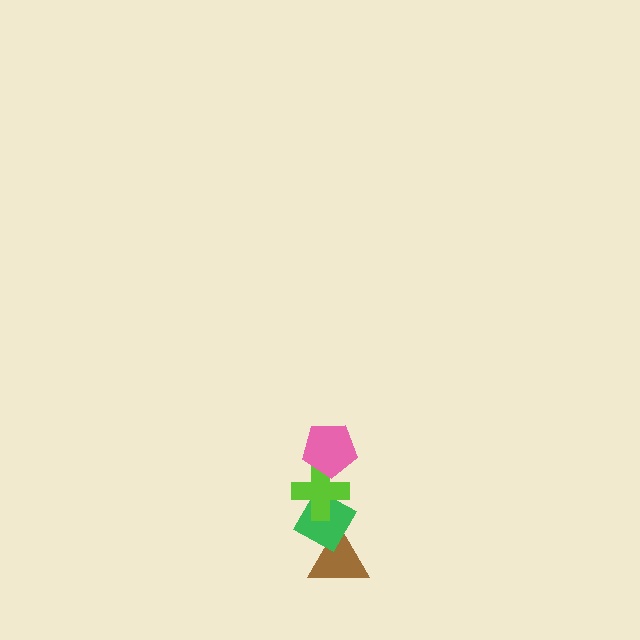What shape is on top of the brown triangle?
The green diamond is on top of the brown triangle.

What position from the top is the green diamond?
The green diamond is 3rd from the top.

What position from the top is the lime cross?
The lime cross is 2nd from the top.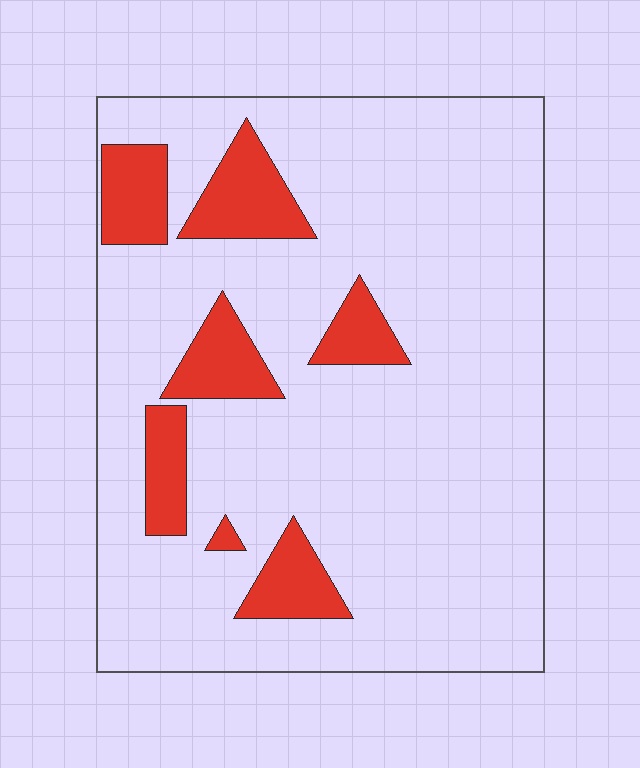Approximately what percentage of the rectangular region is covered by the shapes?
Approximately 15%.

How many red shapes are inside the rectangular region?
7.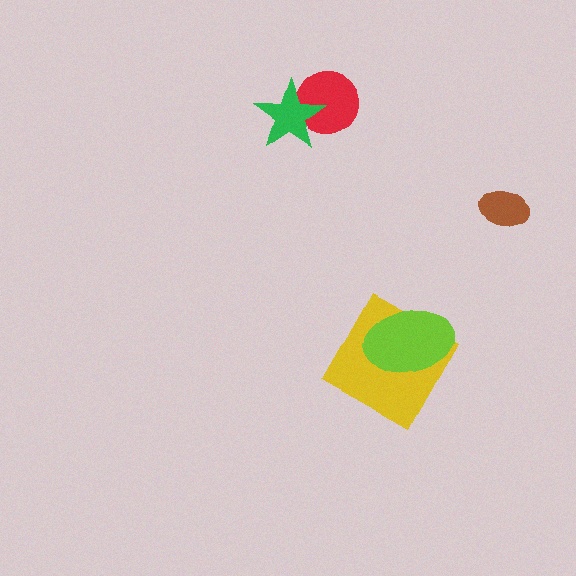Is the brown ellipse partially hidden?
No, no other shape covers it.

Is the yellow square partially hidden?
Yes, it is partially covered by another shape.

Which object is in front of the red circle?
The green star is in front of the red circle.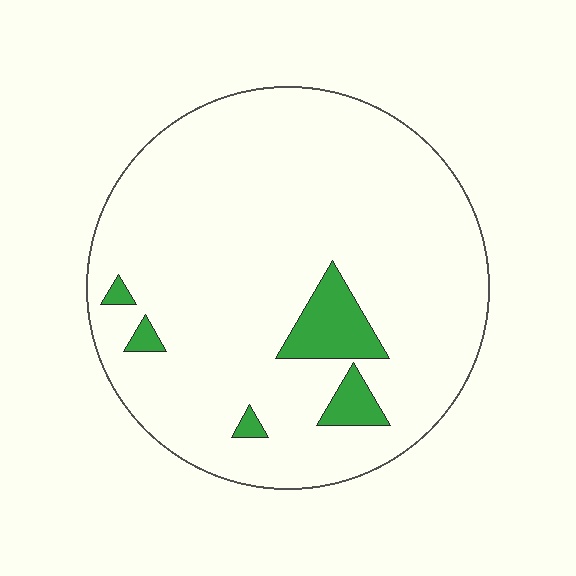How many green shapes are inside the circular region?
5.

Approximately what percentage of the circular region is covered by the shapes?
Approximately 10%.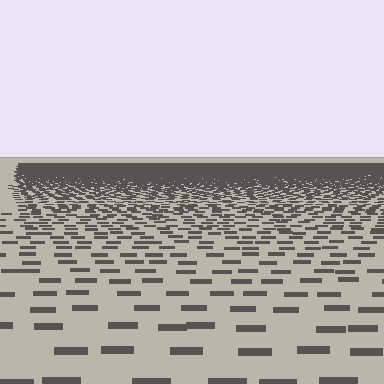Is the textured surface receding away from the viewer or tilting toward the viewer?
The surface is receding away from the viewer. Texture elements get smaller and denser toward the top.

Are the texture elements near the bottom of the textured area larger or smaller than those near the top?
Larger. Near the bottom, elements are closer to the viewer and appear at a bigger on-screen size.